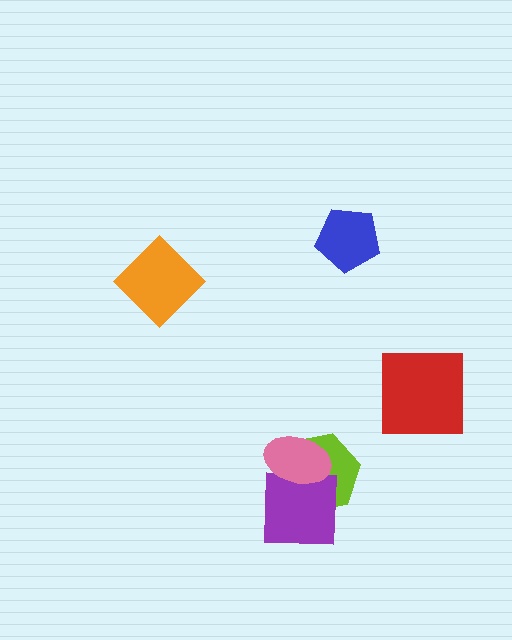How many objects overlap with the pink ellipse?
2 objects overlap with the pink ellipse.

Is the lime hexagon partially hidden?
Yes, it is partially covered by another shape.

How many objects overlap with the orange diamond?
0 objects overlap with the orange diamond.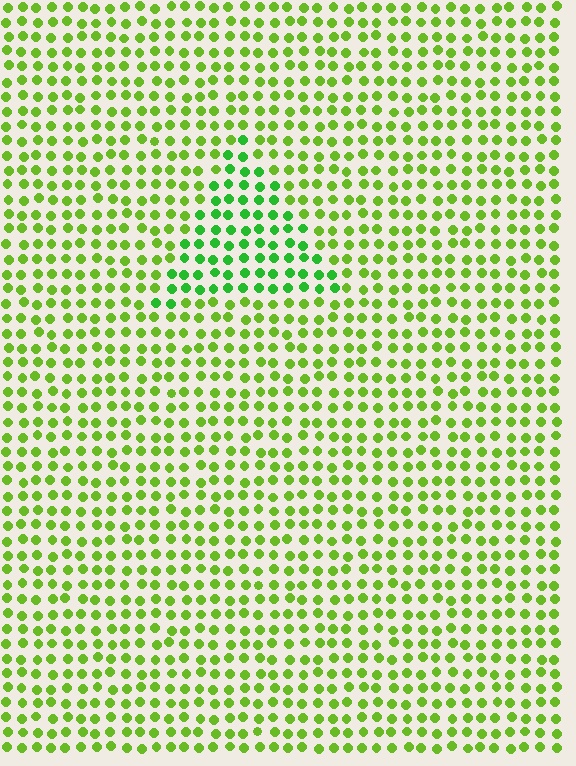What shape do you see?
I see a triangle.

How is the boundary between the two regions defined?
The boundary is defined purely by a slight shift in hue (about 30 degrees). Spacing, size, and orientation are identical on both sides.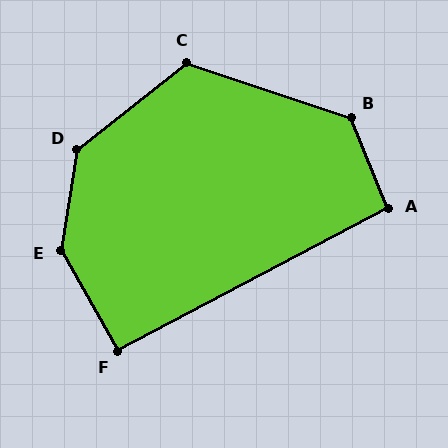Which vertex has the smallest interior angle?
F, at approximately 92 degrees.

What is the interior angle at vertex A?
Approximately 95 degrees (obtuse).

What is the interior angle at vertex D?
Approximately 137 degrees (obtuse).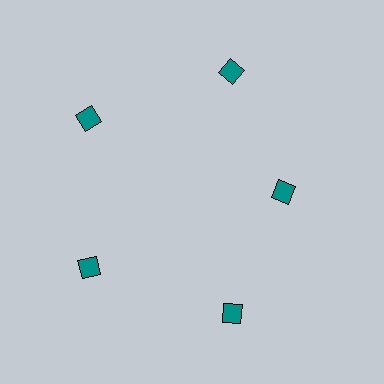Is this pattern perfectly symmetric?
No. The 5 teal squares are arranged in a ring, but one element near the 3 o'clock position is pulled inward toward the center, breaking the 5-fold rotational symmetry.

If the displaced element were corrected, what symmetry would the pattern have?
It would have 5-fold rotational symmetry — the pattern would map onto itself every 72 degrees.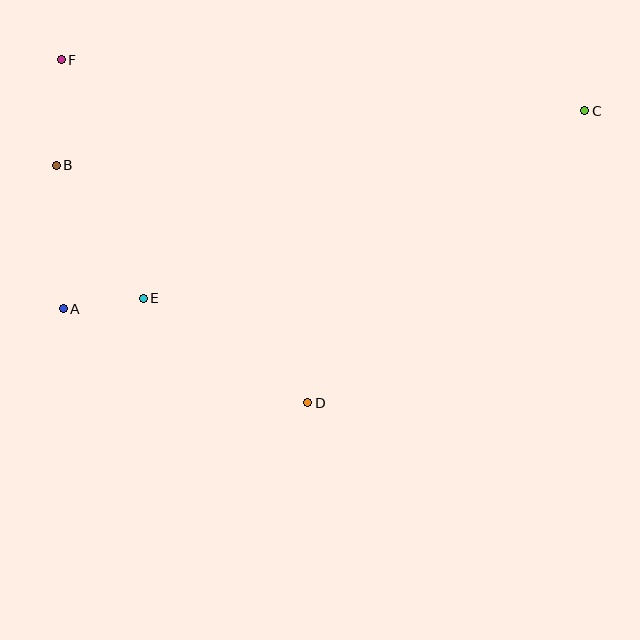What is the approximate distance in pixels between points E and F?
The distance between E and F is approximately 252 pixels.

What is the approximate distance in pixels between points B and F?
The distance between B and F is approximately 106 pixels.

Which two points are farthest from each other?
Points A and C are farthest from each other.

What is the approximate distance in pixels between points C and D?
The distance between C and D is approximately 402 pixels.